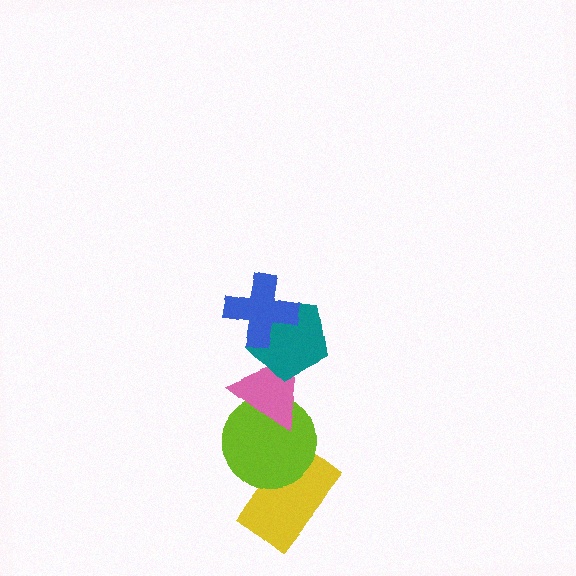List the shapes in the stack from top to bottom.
From top to bottom: the blue cross, the teal pentagon, the pink triangle, the lime circle, the yellow rectangle.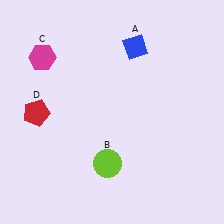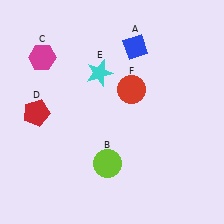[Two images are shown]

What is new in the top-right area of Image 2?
A red circle (F) was added in the top-right area of Image 2.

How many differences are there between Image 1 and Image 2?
There are 2 differences between the two images.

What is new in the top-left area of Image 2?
A cyan star (E) was added in the top-left area of Image 2.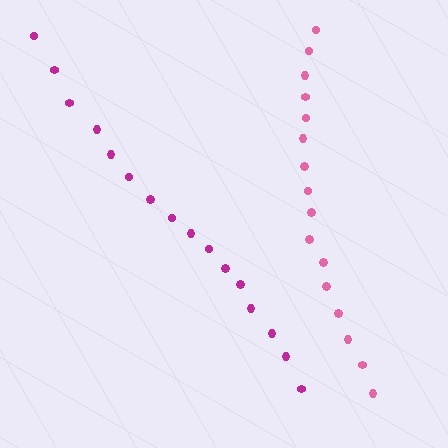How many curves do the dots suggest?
There are 2 distinct paths.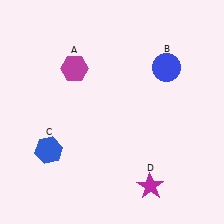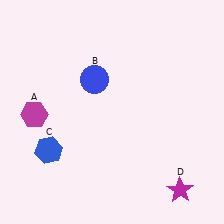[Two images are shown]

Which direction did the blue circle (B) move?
The blue circle (B) moved left.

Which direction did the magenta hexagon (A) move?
The magenta hexagon (A) moved down.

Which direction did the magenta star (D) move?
The magenta star (D) moved right.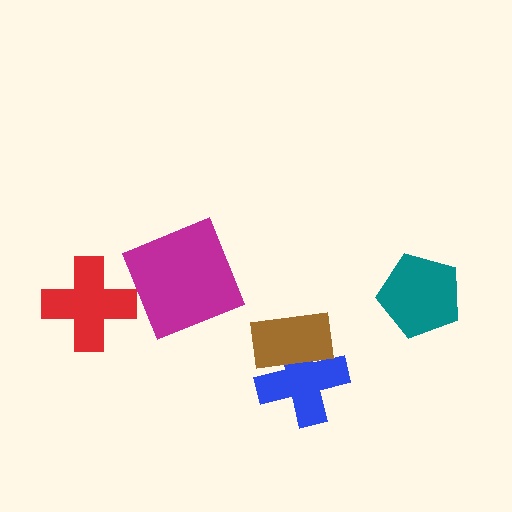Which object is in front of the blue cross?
The brown rectangle is in front of the blue cross.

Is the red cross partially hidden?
No, no other shape covers it.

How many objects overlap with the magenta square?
0 objects overlap with the magenta square.